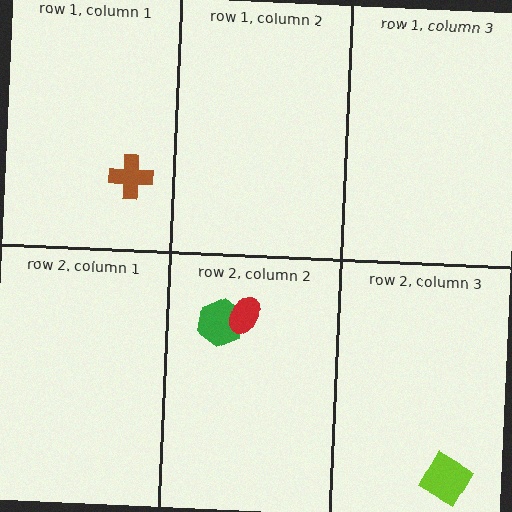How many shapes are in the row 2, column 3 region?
1.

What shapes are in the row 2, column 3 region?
The lime diamond.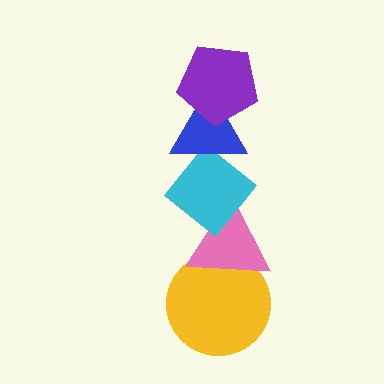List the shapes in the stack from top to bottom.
From top to bottom: the purple pentagon, the blue triangle, the cyan diamond, the pink triangle, the yellow circle.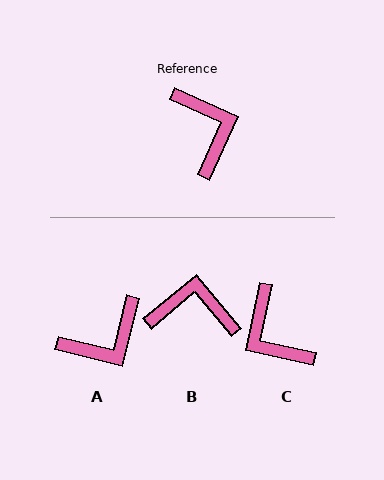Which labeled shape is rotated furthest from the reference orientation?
C, about 167 degrees away.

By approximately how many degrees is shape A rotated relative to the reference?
Approximately 79 degrees clockwise.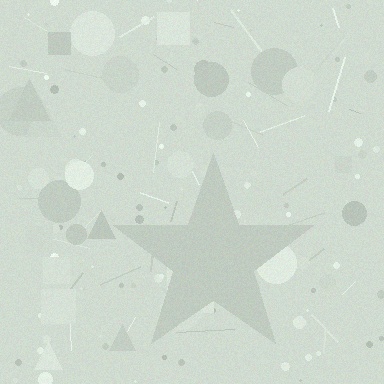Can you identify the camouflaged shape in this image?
The camouflaged shape is a star.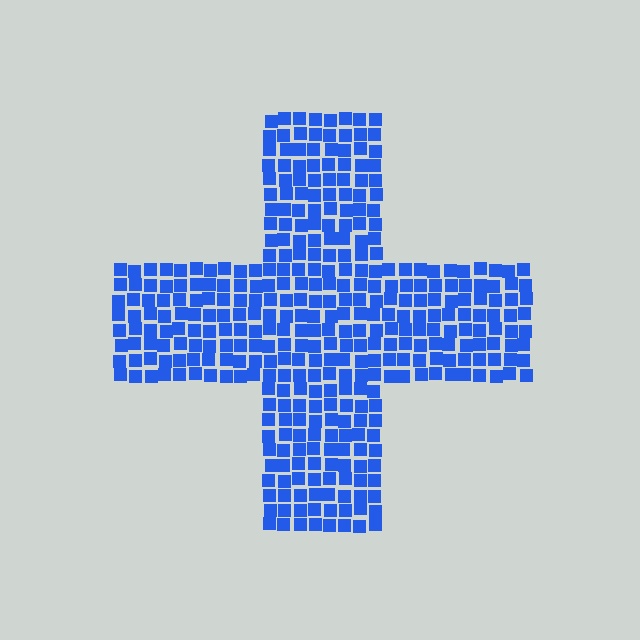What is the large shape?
The large shape is a cross.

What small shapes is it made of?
It is made of small squares.